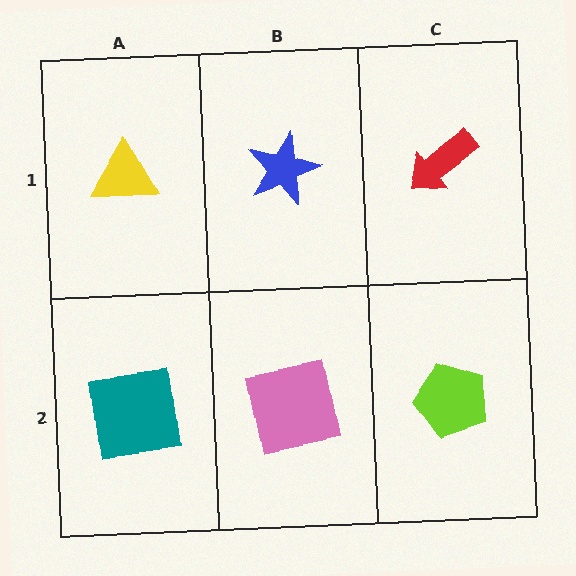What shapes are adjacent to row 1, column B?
A pink square (row 2, column B), a yellow triangle (row 1, column A), a red arrow (row 1, column C).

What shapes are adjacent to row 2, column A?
A yellow triangle (row 1, column A), a pink square (row 2, column B).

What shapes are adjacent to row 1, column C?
A lime pentagon (row 2, column C), a blue star (row 1, column B).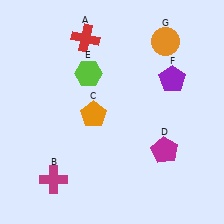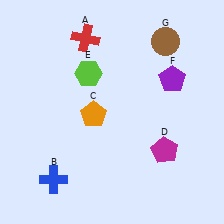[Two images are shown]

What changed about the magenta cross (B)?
In Image 1, B is magenta. In Image 2, it changed to blue.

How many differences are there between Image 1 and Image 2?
There are 2 differences between the two images.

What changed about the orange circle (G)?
In Image 1, G is orange. In Image 2, it changed to brown.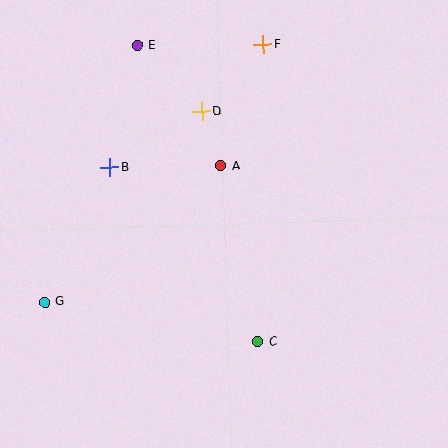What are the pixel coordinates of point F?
Point F is at (263, 45).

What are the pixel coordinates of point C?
Point C is at (258, 342).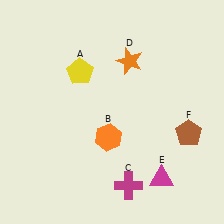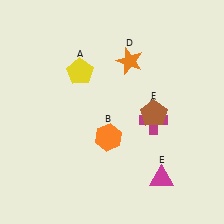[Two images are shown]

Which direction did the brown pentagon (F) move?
The brown pentagon (F) moved left.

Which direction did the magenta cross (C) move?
The magenta cross (C) moved up.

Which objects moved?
The objects that moved are: the magenta cross (C), the brown pentagon (F).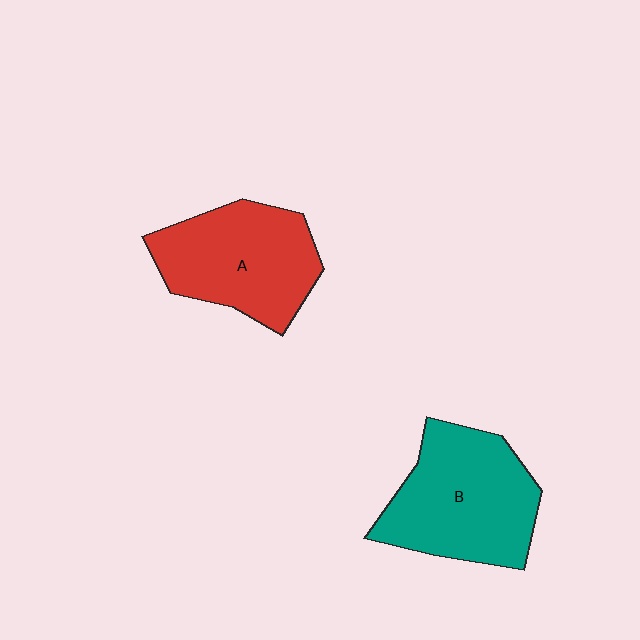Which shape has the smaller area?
Shape A (red).